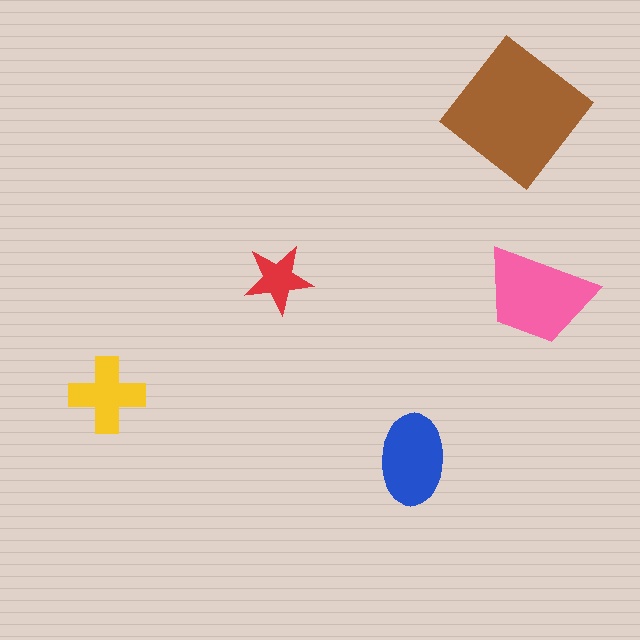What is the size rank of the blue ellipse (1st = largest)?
3rd.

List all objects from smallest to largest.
The red star, the yellow cross, the blue ellipse, the pink trapezoid, the brown diamond.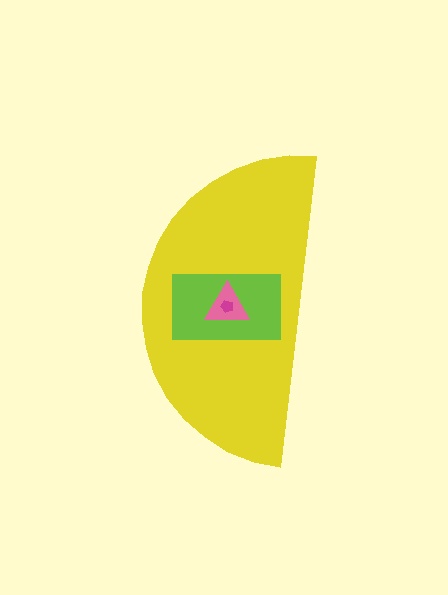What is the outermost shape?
The yellow semicircle.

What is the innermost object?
The magenta pentagon.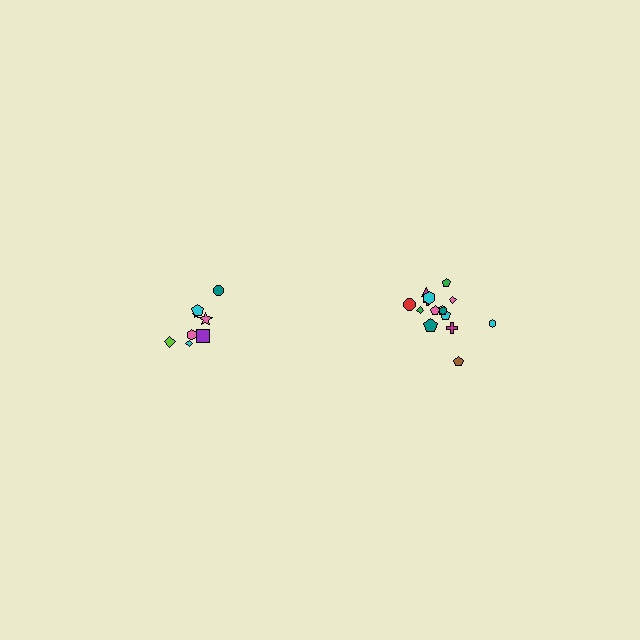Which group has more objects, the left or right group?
The right group.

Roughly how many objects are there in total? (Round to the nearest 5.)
Roughly 25 objects in total.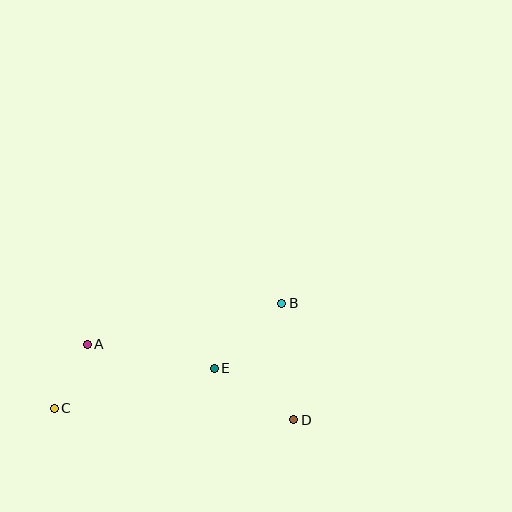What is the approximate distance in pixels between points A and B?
The distance between A and B is approximately 198 pixels.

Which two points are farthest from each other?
Points B and C are farthest from each other.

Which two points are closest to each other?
Points A and C are closest to each other.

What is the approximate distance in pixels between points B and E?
The distance between B and E is approximately 94 pixels.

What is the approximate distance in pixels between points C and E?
The distance between C and E is approximately 165 pixels.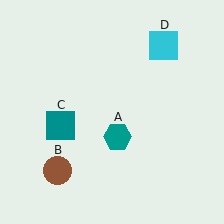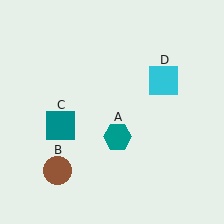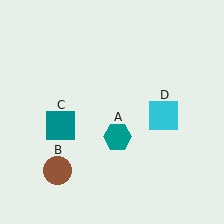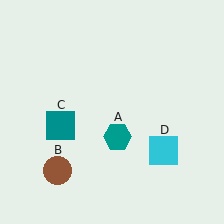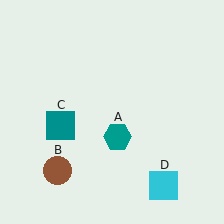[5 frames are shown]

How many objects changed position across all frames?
1 object changed position: cyan square (object D).